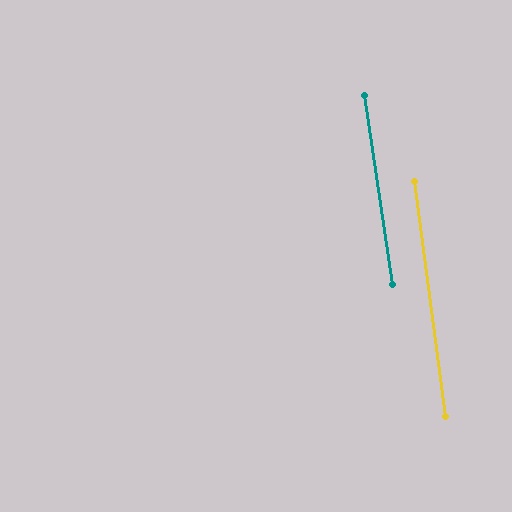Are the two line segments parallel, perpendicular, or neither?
Parallel — their directions differ by only 0.6°.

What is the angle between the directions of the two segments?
Approximately 1 degree.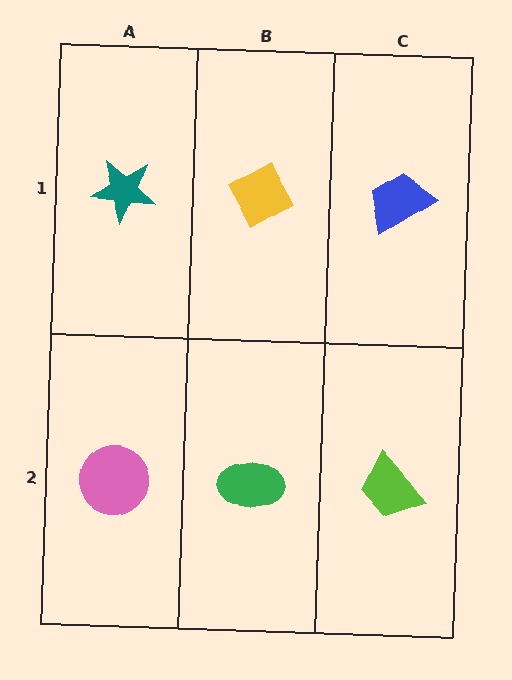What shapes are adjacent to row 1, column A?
A pink circle (row 2, column A), a yellow diamond (row 1, column B).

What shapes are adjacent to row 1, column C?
A lime trapezoid (row 2, column C), a yellow diamond (row 1, column B).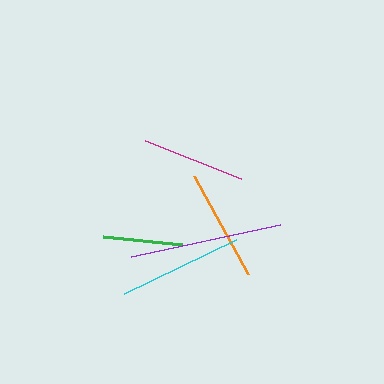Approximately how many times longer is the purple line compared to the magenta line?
The purple line is approximately 1.5 times the length of the magenta line.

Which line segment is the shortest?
The green line is the shortest at approximately 79 pixels.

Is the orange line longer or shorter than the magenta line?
The orange line is longer than the magenta line.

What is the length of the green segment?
The green segment is approximately 79 pixels long.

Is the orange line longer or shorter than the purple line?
The purple line is longer than the orange line.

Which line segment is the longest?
The purple line is the longest at approximately 153 pixels.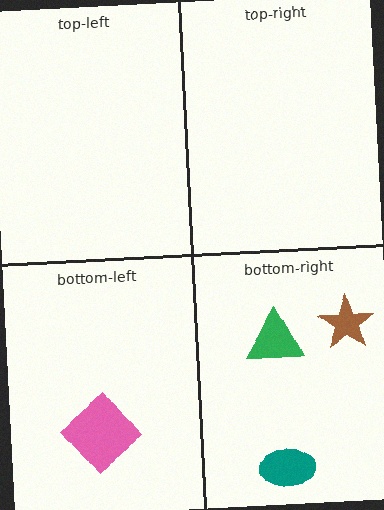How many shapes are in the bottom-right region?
3.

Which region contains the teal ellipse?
The bottom-right region.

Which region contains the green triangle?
The bottom-right region.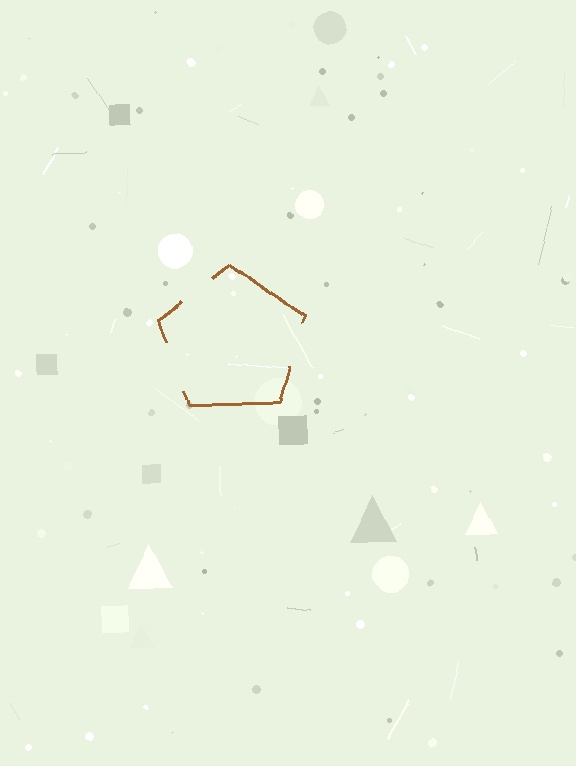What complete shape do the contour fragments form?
The contour fragments form a pentagon.